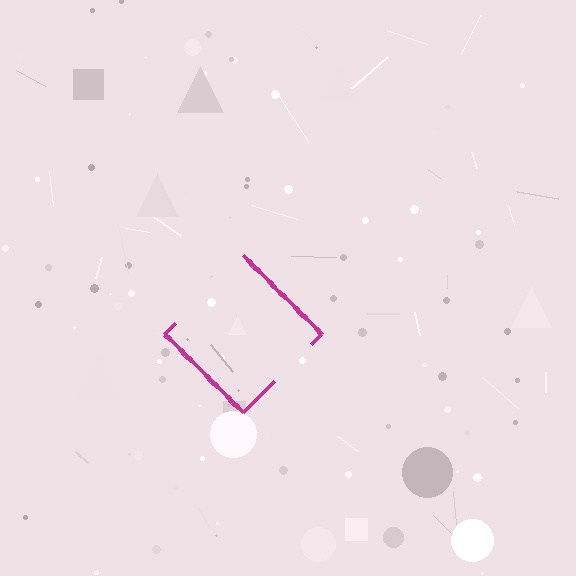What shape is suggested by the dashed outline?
The dashed outline suggests a diamond.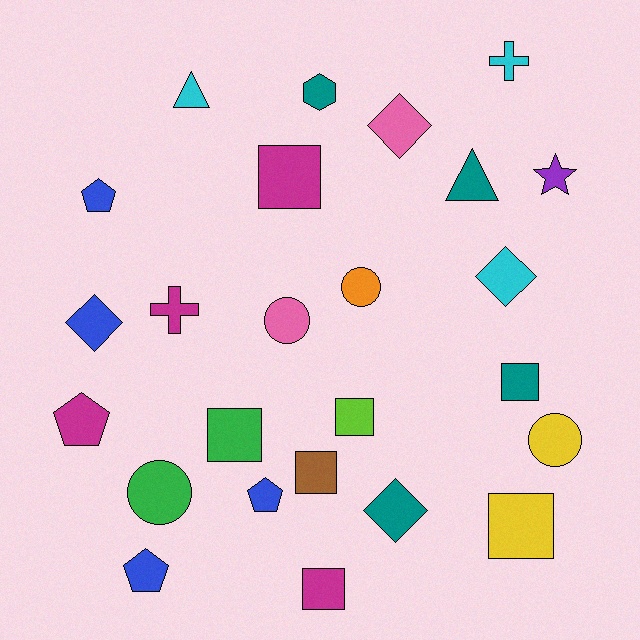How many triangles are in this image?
There are 2 triangles.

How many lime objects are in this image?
There is 1 lime object.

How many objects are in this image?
There are 25 objects.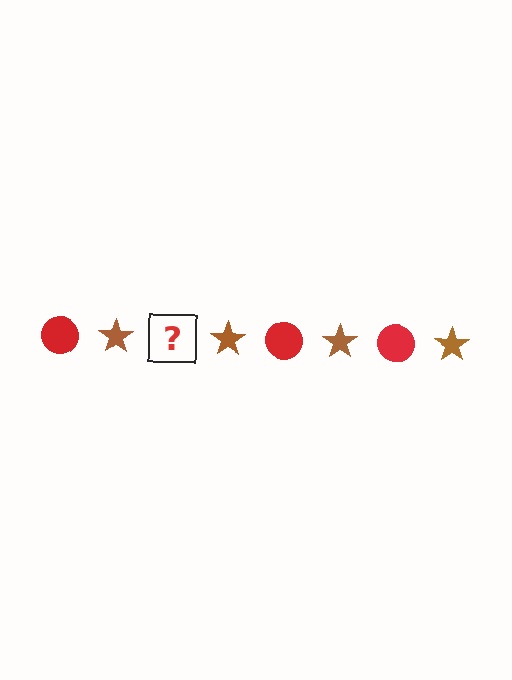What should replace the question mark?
The question mark should be replaced with a red circle.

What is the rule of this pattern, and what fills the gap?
The rule is that the pattern alternates between red circle and brown star. The gap should be filled with a red circle.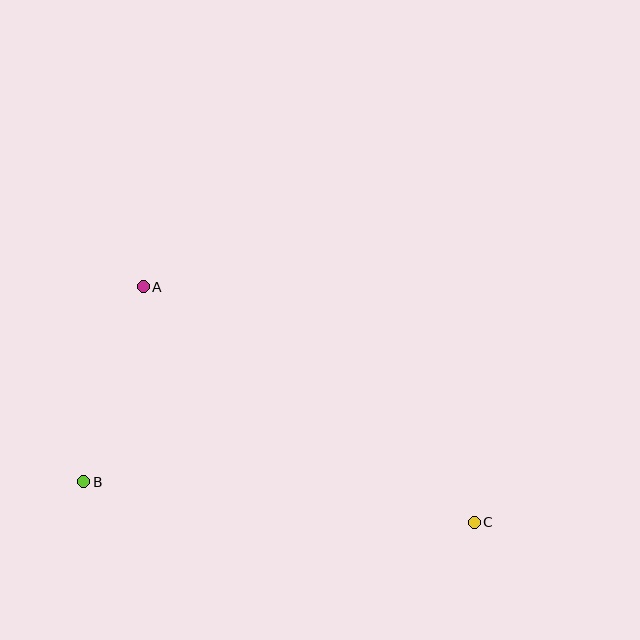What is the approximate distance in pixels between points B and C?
The distance between B and C is approximately 393 pixels.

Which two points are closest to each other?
Points A and B are closest to each other.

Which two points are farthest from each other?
Points A and C are farthest from each other.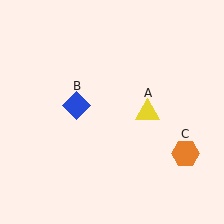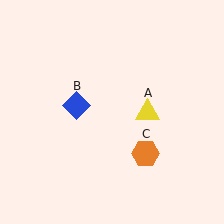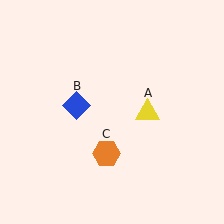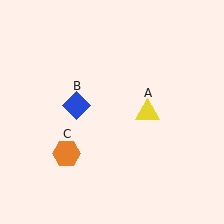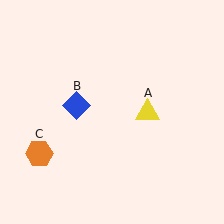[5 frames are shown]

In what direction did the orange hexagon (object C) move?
The orange hexagon (object C) moved left.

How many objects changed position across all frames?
1 object changed position: orange hexagon (object C).